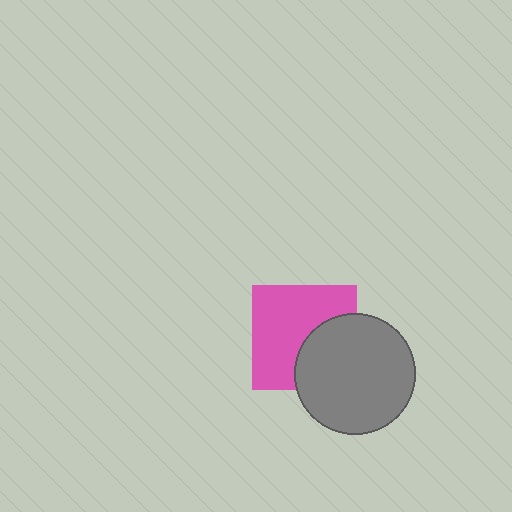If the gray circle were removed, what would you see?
You would see the complete pink square.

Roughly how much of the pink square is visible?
About half of it is visible (roughly 63%).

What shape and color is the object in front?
The object in front is a gray circle.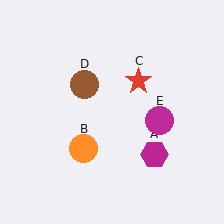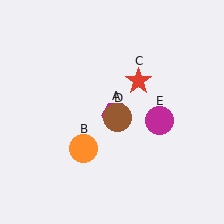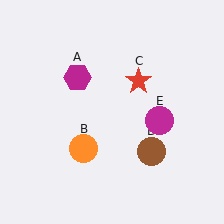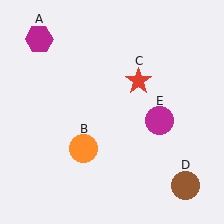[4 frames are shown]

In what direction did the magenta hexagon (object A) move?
The magenta hexagon (object A) moved up and to the left.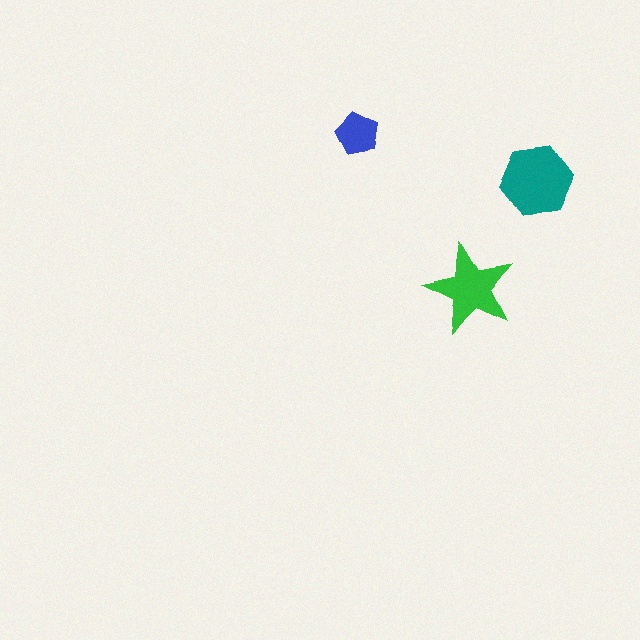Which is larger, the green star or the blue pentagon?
The green star.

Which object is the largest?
The teal hexagon.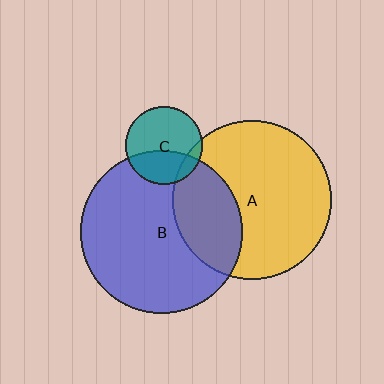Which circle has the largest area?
Circle B (blue).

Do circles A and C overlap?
Yes.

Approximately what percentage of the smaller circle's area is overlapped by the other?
Approximately 10%.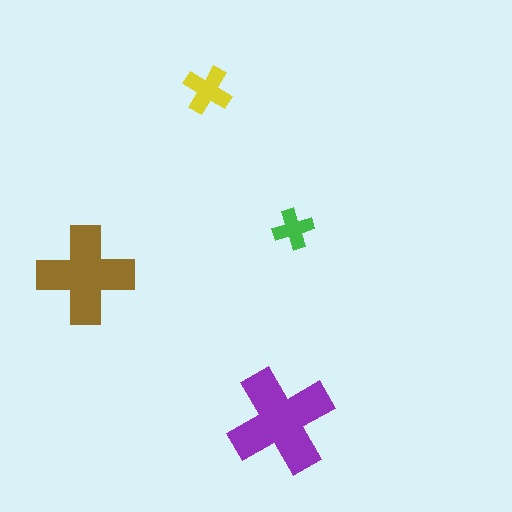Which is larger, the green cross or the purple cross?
The purple one.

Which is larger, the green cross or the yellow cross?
The yellow one.